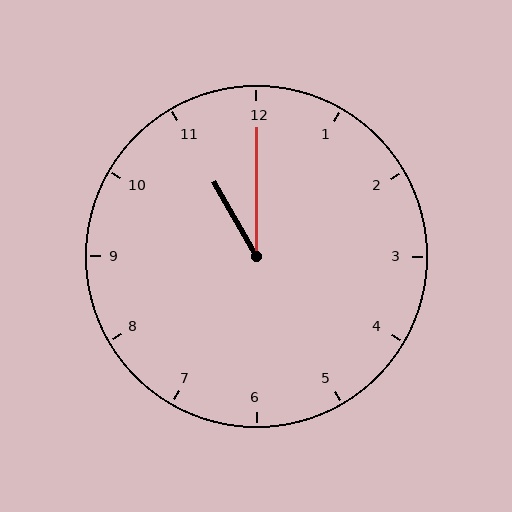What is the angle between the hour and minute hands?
Approximately 30 degrees.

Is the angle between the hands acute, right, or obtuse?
It is acute.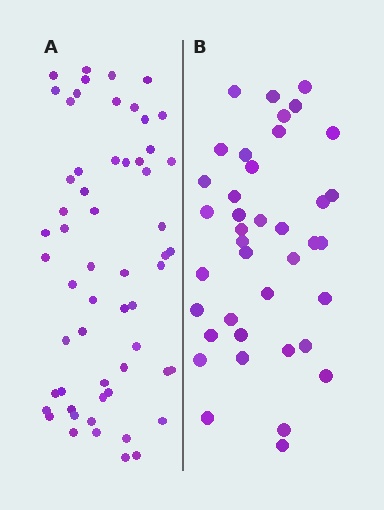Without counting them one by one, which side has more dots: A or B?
Region A (the left region) has more dots.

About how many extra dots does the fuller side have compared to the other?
Region A has approximately 20 more dots than region B.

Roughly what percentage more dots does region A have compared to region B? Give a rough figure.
About 50% more.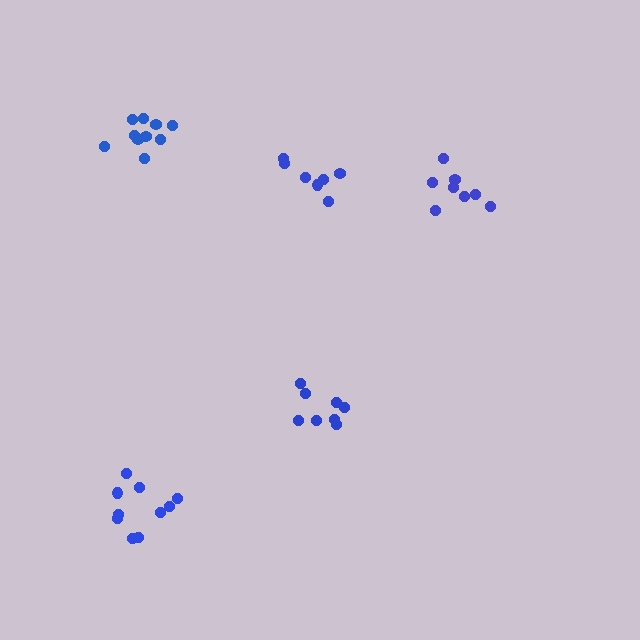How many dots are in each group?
Group 1: 8 dots, Group 2: 7 dots, Group 3: 10 dots, Group 4: 10 dots, Group 5: 8 dots (43 total).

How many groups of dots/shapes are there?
There are 5 groups.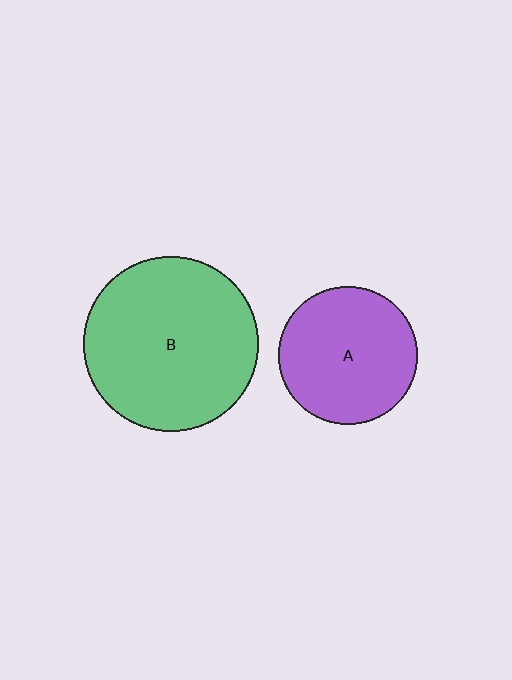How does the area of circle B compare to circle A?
Approximately 1.6 times.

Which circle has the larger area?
Circle B (green).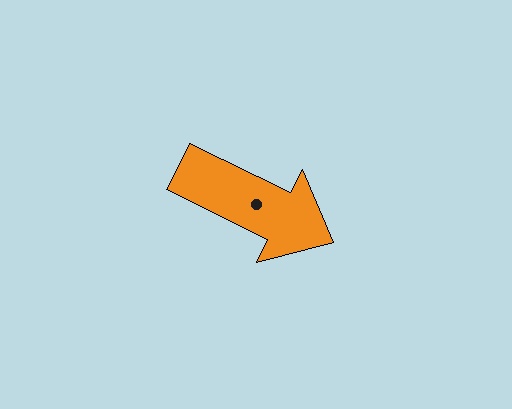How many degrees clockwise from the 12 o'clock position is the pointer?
Approximately 116 degrees.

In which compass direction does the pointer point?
Southeast.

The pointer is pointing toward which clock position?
Roughly 4 o'clock.